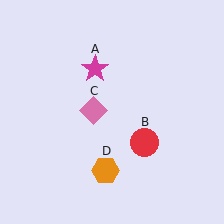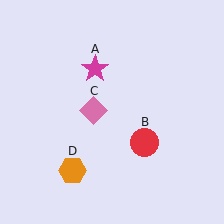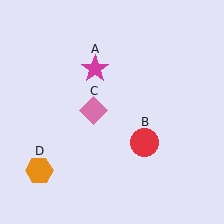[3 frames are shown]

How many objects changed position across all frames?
1 object changed position: orange hexagon (object D).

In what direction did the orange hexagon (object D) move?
The orange hexagon (object D) moved left.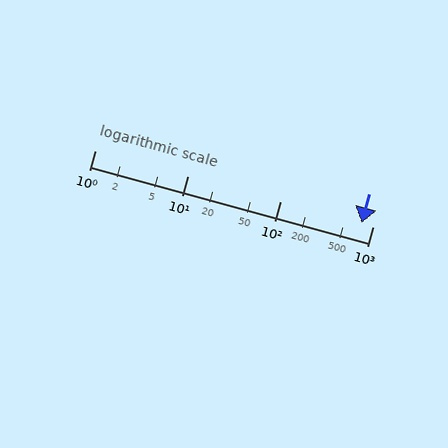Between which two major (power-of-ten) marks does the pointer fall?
The pointer is between 100 and 1000.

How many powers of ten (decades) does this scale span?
The scale spans 3 decades, from 1 to 1000.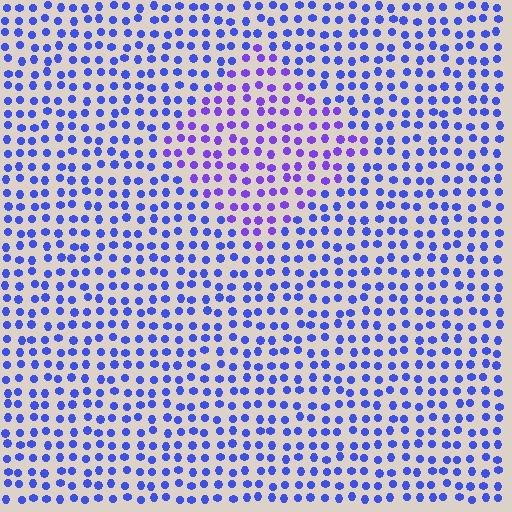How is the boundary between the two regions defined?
The boundary is defined purely by a slight shift in hue (about 30 degrees). Spacing, size, and orientation are identical on both sides.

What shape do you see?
I see a diamond.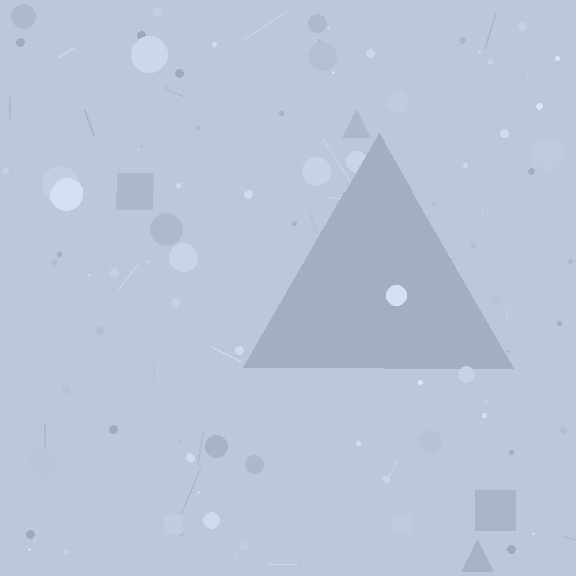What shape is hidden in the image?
A triangle is hidden in the image.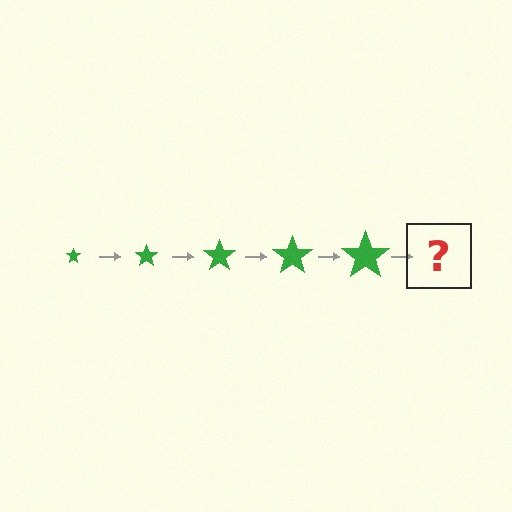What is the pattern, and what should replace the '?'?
The pattern is that the star gets progressively larger each step. The '?' should be a green star, larger than the previous one.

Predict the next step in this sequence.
The next step is a green star, larger than the previous one.